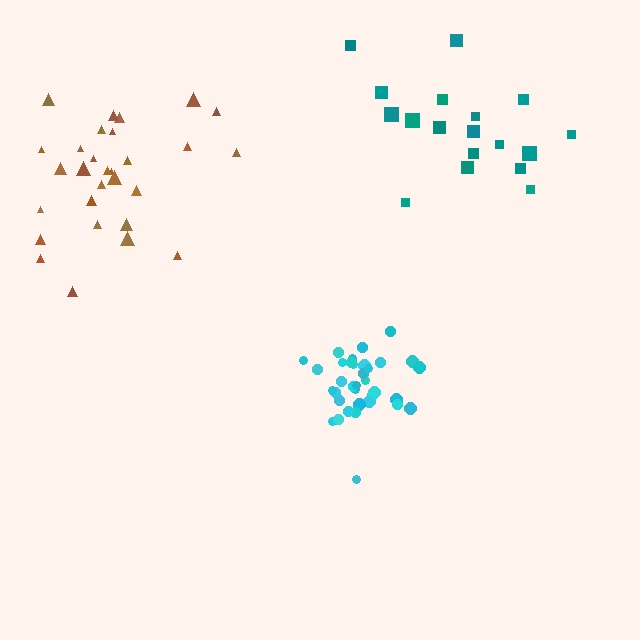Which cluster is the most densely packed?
Cyan.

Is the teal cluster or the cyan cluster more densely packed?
Cyan.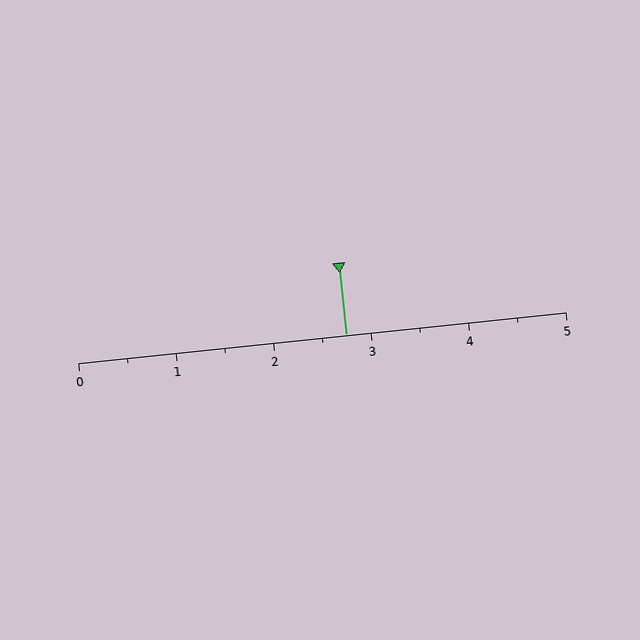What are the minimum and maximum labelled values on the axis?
The axis runs from 0 to 5.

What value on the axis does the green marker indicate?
The marker indicates approximately 2.8.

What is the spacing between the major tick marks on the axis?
The major ticks are spaced 1 apart.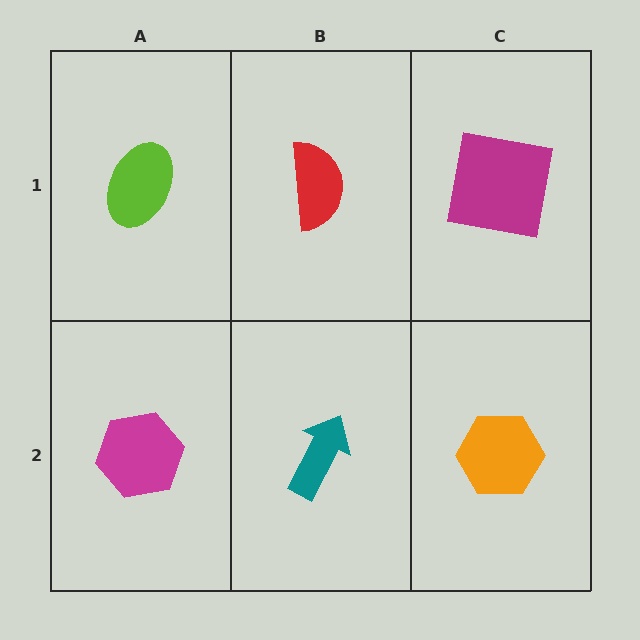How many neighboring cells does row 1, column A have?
2.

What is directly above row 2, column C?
A magenta square.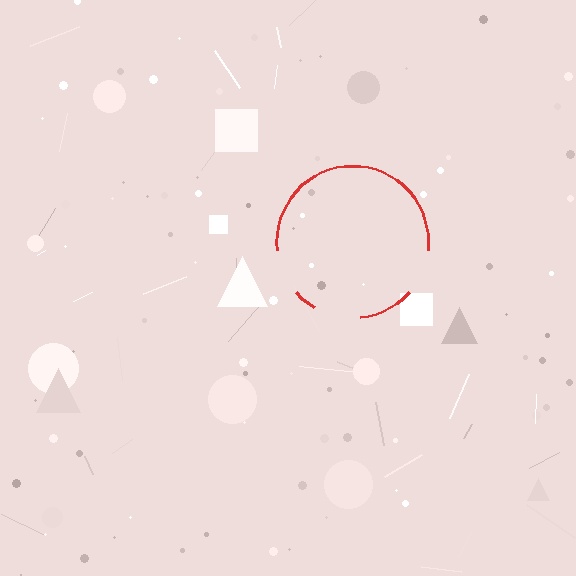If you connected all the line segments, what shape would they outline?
They would outline a circle.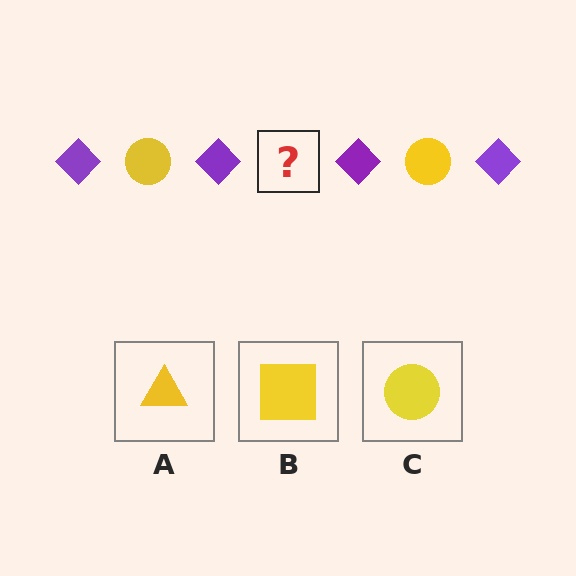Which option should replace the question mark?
Option C.